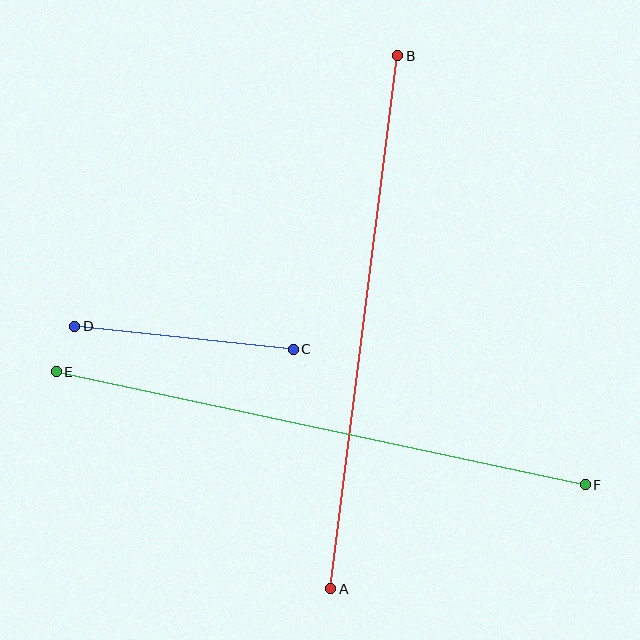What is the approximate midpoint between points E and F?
The midpoint is at approximately (321, 428) pixels.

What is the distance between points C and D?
The distance is approximately 220 pixels.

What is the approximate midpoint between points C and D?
The midpoint is at approximately (184, 338) pixels.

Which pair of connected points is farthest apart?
Points E and F are farthest apart.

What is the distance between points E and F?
The distance is approximately 541 pixels.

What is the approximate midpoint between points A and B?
The midpoint is at approximately (364, 322) pixels.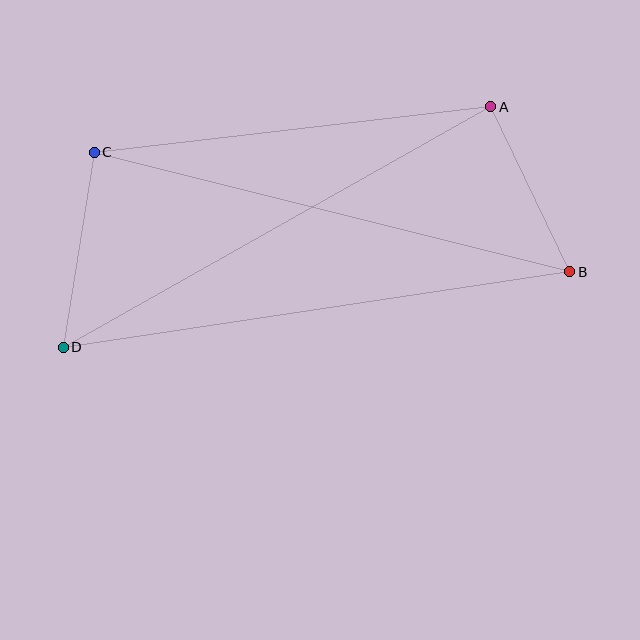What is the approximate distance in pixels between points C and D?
The distance between C and D is approximately 198 pixels.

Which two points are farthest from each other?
Points B and D are farthest from each other.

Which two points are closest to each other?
Points A and B are closest to each other.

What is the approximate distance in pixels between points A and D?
The distance between A and D is approximately 491 pixels.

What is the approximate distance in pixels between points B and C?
The distance between B and C is approximately 490 pixels.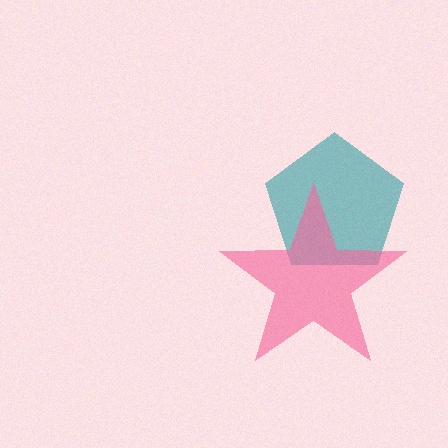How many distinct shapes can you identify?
There are 2 distinct shapes: a teal pentagon, a pink star.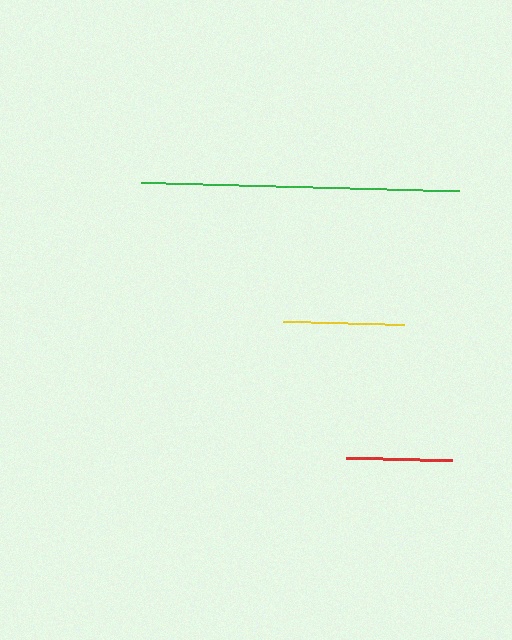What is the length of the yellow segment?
The yellow segment is approximately 121 pixels long.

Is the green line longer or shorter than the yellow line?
The green line is longer than the yellow line.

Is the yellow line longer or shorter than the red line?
The yellow line is longer than the red line.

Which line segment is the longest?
The green line is the longest at approximately 318 pixels.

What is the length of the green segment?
The green segment is approximately 318 pixels long.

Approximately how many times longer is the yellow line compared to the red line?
The yellow line is approximately 1.1 times the length of the red line.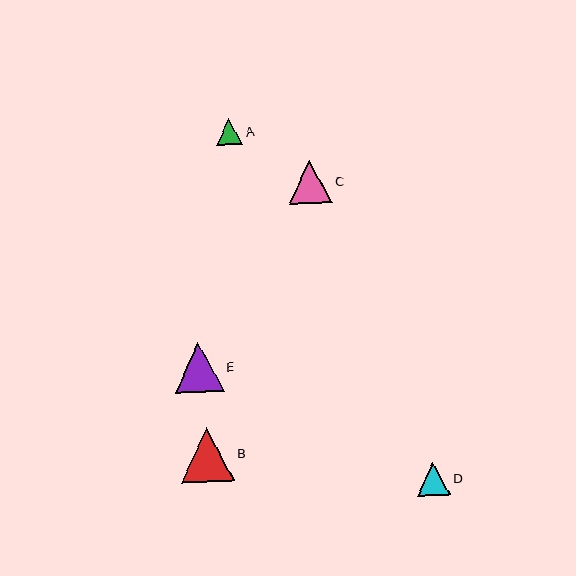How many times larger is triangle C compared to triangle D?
Triangle C is approximately 1.3 times the size of triangle D.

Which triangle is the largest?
Triangle B is the largest with a size of approximately 53 pixels.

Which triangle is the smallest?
Triangle A is the smallest with a size of approximately 26 pixels.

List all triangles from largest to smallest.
From largest to smallest: B, E, C, D, A.